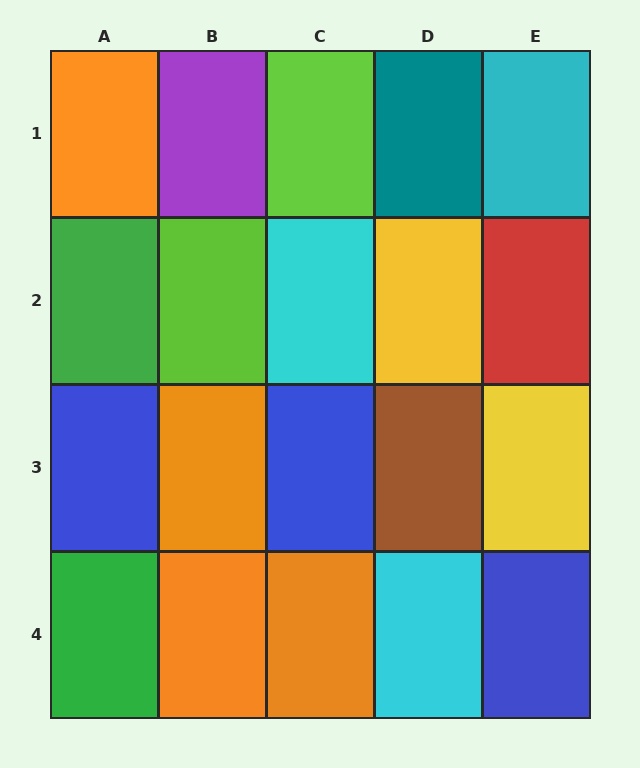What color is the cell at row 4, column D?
Cyan.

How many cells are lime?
2 cells are lime.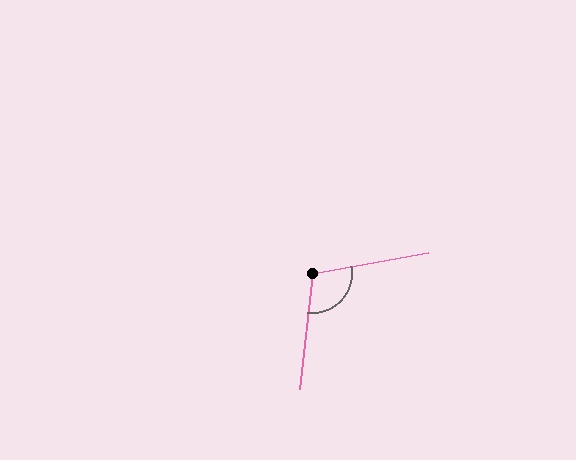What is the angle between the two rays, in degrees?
Approximately 107 degrees.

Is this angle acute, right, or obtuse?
It is obtuse.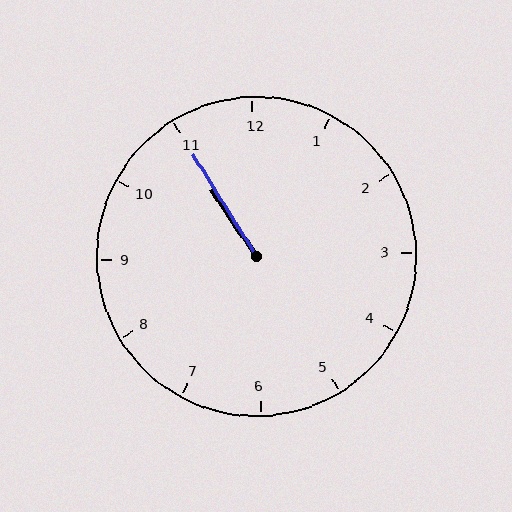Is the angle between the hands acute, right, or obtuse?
It is acute.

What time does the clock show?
10:55.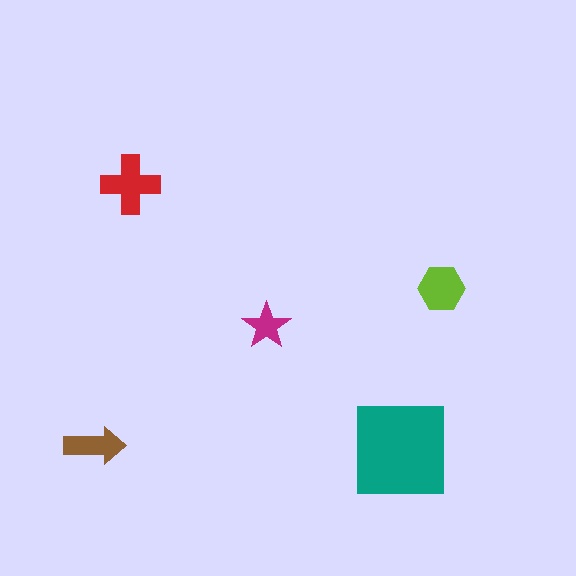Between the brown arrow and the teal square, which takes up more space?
The teal square.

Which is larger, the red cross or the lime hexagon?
The red cross.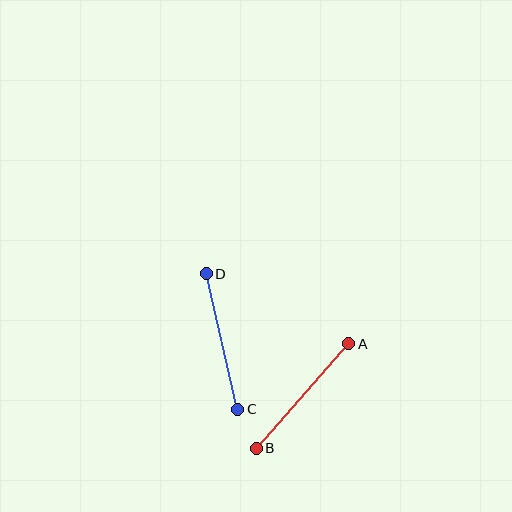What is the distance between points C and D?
The distance is approximately 139 pixels.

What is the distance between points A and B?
The distance is approximately 140 pixels.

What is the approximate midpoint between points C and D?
The midpoint is at approximately (222, 342) pixels.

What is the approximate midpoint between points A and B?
The midpoint is at approximately (302, 396) pixels.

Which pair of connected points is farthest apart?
Points A and B are farthest apart.